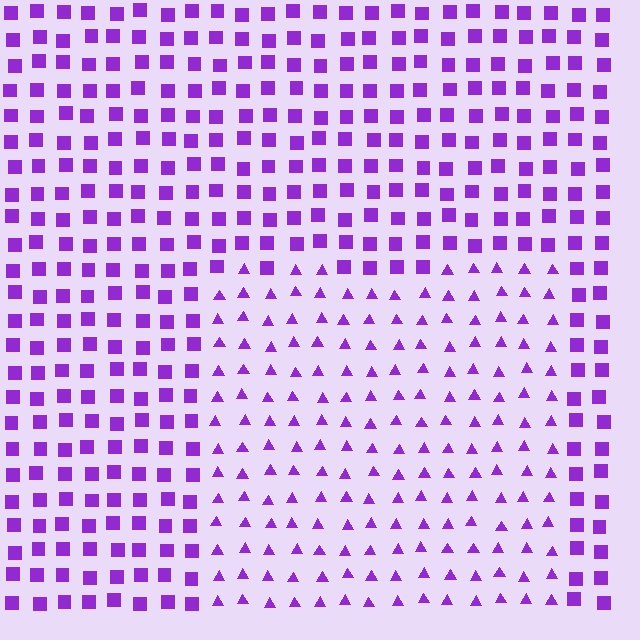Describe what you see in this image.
The image is filled with small purple elements arranged in a uniform grid. A rectangle-shaped region contains triangles, while the surrounding area contains squares. The boundary is defined purely by the change in element shape.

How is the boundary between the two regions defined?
The boundary is defined by a change in element shape: triangles inside vs. squares outside. All elements share the same color and spacing.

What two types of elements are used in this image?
The image uses triangles inside the rectangle region and squares outside it.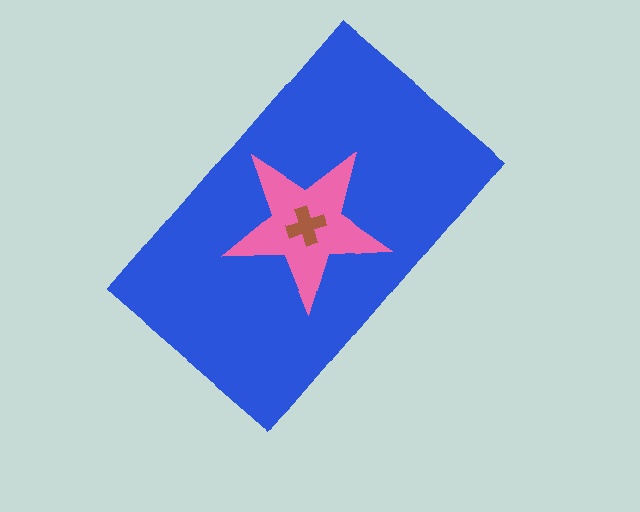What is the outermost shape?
The blue rectangle.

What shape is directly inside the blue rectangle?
The pink star.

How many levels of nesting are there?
3.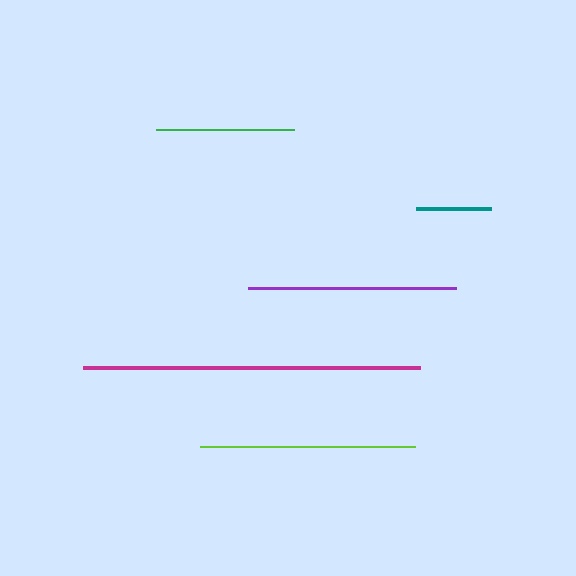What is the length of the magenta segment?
The magenta segment is approximately 337 pixels long.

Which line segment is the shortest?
The teal line is the shortest at approximately 74 pixels.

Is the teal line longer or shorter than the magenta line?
The magenta line is longer than the teal line.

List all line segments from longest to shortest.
From longest to shortest: magenta, lime, purple, green, teal.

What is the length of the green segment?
The green segment is approximately 138 pixels long.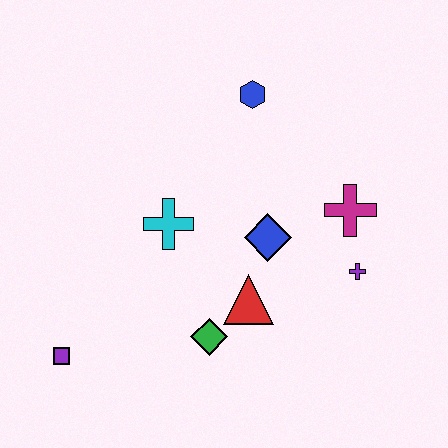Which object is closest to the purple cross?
The magenta cross is closest to the purple cross.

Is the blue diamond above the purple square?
Yes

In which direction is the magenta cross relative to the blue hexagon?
The magenta cross is below the blue hexagon.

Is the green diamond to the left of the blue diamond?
Yes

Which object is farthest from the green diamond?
The blue hexagon is farthest from the green diamond.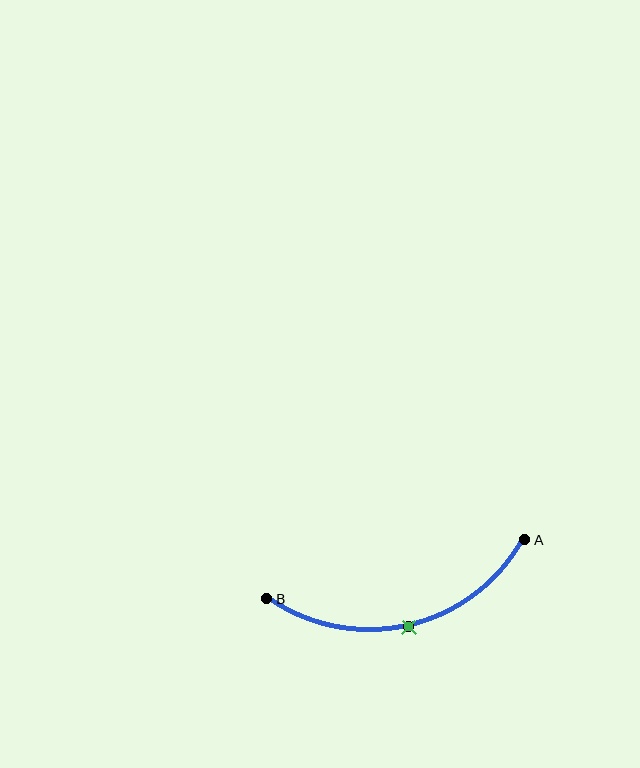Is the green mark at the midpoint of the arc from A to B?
Yes. The green mark lies on the arc at equal arc-length from both A and B — it is the arc midpoint.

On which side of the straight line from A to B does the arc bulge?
The arc bulges below the straight line connecting A and B.